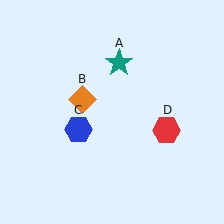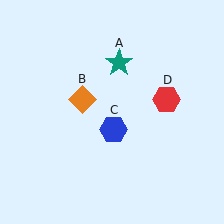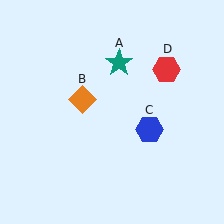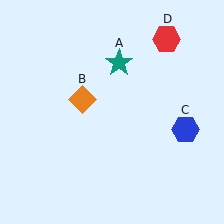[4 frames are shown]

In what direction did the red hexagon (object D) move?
The red hexagon (object D) moved up.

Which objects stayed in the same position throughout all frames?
Teal star (object A) and orange diamond (object B) remained stationary.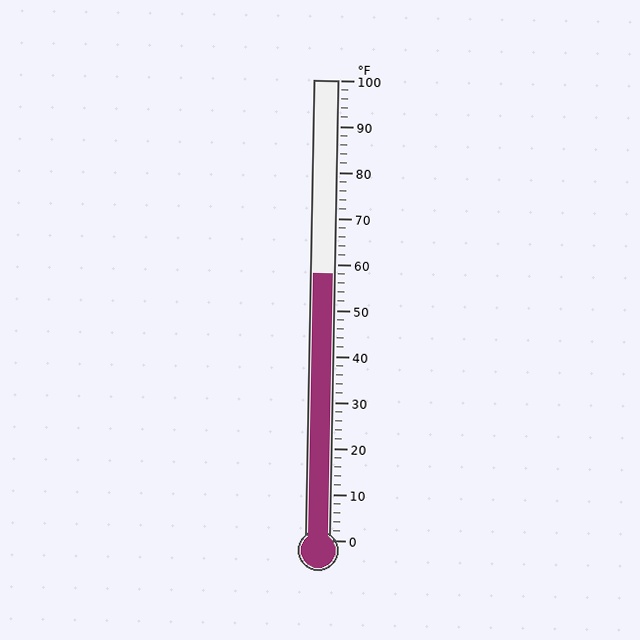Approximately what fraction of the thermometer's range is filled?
The thermometer is filled to approximately 60% of its range.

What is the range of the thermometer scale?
The thermometer scale ranges from 0°F to 100°F.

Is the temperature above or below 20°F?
The temperature is above 20°F.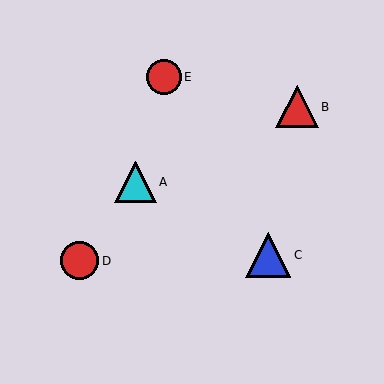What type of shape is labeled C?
Shape C is a blue triangle.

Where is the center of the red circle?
The center of the red circle is at (80, 261).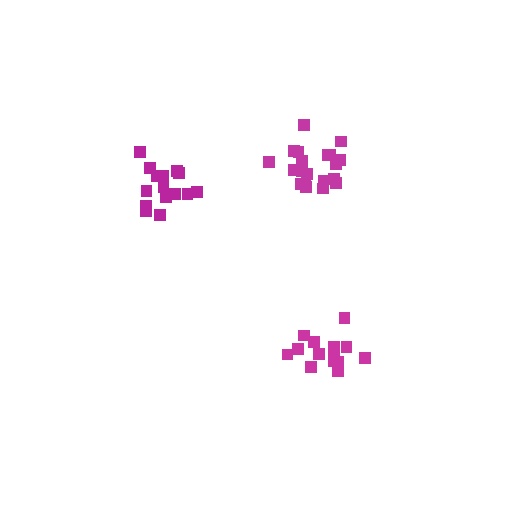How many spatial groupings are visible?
There are 3 spatial groupings.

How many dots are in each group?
Group 1: 20 dots, Group 2: 15 dots, Group 3: 14 dots (49 total).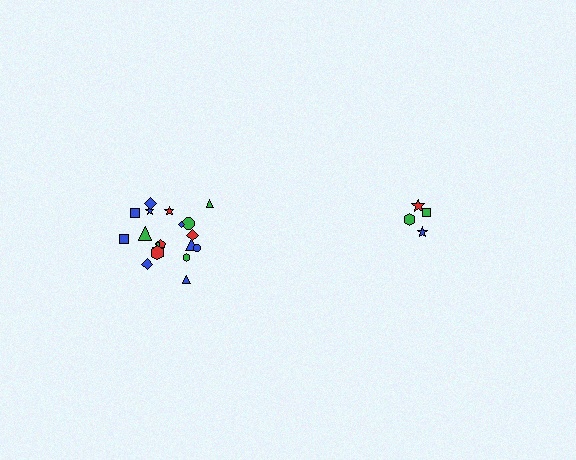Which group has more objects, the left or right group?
The left group.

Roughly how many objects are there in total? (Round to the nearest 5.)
Roughly 20 objects in total.